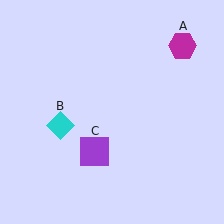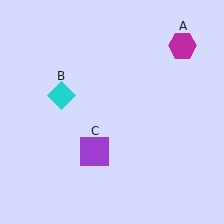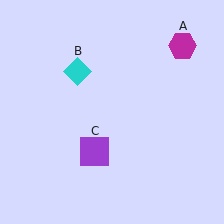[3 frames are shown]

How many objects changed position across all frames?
1 object changed position: cyan diamond (object B).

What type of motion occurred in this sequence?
The cyan diamond (object B) rotated clockwise around the center of the scene.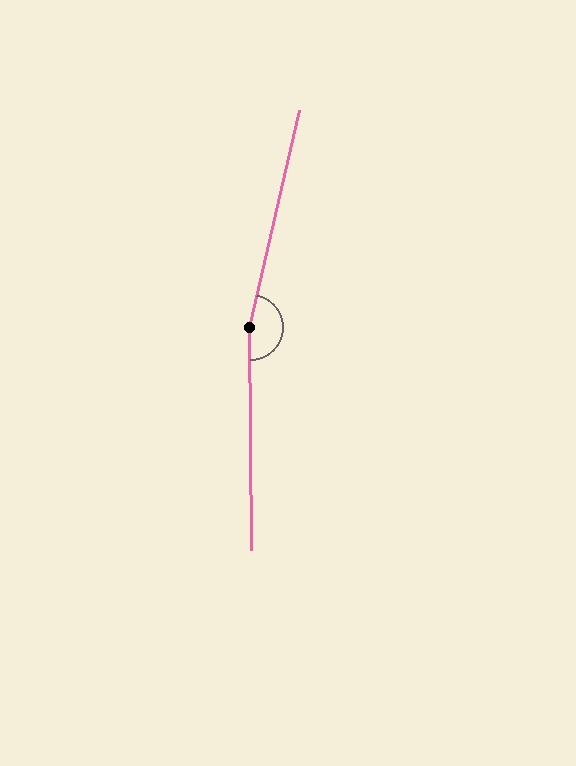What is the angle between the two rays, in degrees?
Approximately 167 degrees.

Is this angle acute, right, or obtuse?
It is obtuse.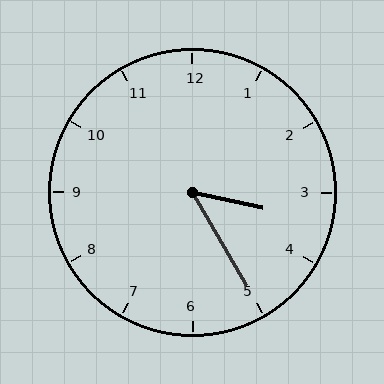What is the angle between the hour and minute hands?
Approximately 48 degrees.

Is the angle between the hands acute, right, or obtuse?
It is acute.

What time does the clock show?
3:25.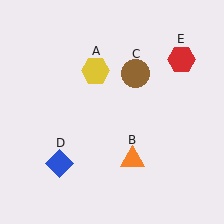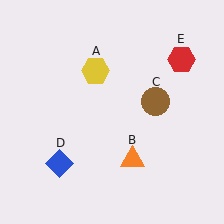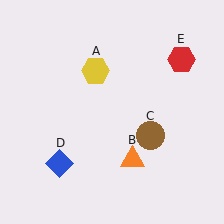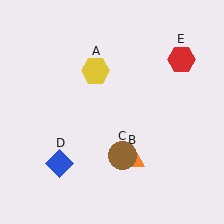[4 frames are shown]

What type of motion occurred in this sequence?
The brown circle (object C) rotated clockwise around the center of the scene.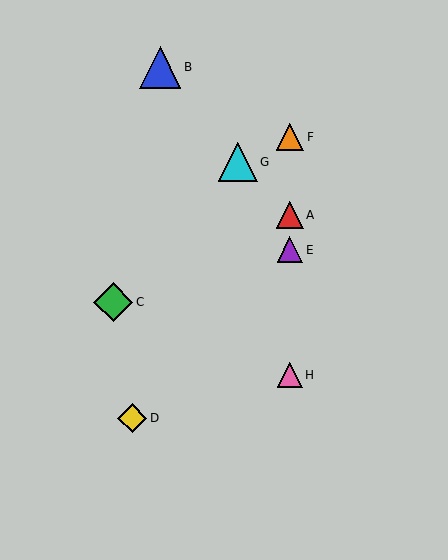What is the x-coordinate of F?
Object F is at x≈290.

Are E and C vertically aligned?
No, E is at x≈290 and C is at x≈113.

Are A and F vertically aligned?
Yes, both are at x≈290.